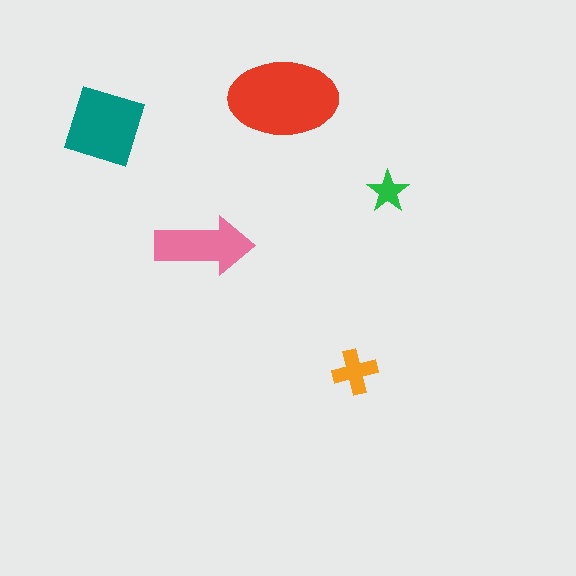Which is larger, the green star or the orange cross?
The orange cross.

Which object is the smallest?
The green star.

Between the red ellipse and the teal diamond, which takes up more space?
The red ellipse.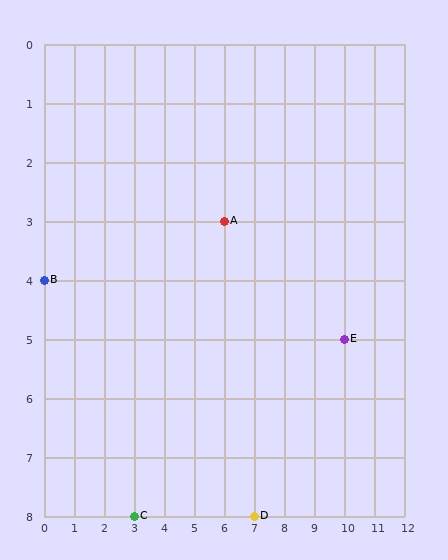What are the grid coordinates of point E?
Point E is at grid coordinates (10, 5).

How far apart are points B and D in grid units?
Points B and D are 7 columns and 4 rows apart (about 8.1 grid units diagonally).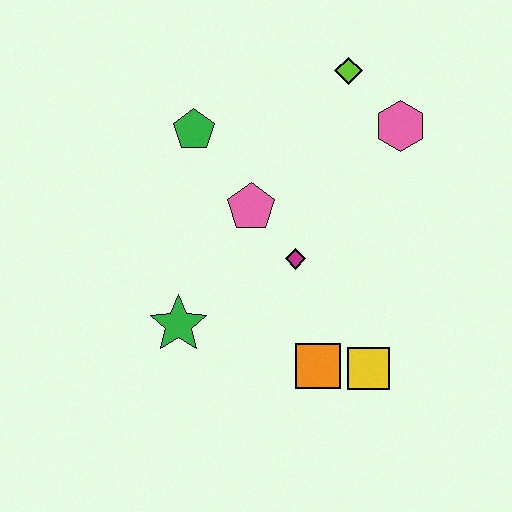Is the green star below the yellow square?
No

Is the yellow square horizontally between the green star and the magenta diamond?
No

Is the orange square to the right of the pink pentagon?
Yes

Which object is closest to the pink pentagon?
The magenta diamond is closest to the pink pentagon.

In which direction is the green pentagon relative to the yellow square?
The green pentagon is above the yellow square.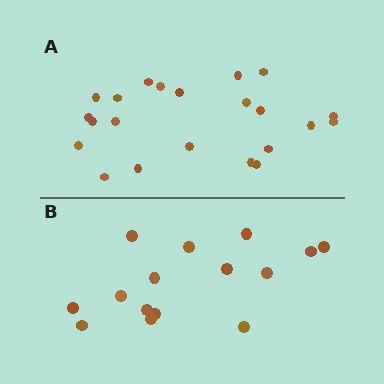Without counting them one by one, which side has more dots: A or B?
Region A (the top region) has more dots.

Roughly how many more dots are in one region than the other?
Region A has roughly 8 or so more dots than region B.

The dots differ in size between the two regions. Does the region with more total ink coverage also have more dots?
No. Region B has more total ink coverage because its dots are larger, but region A actually contains more individual dots. Total area can be misleading — the number of items is what matters here.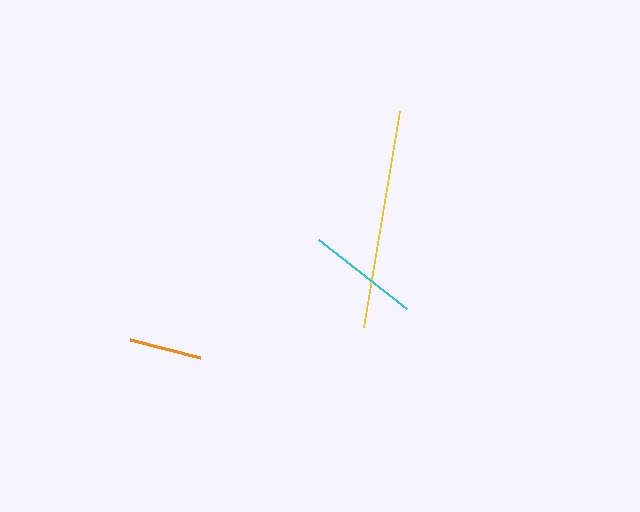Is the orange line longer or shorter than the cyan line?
The cyan line is longer than the orange line.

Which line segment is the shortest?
The orange line is the shortest at approximately 72 pixels.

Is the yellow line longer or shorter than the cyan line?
The yellow line is longer than the cyan line.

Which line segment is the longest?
The yellow line is the longest at approximately 219 pixels.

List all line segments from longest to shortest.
From longest to shortest: yellow, cyan, orange.